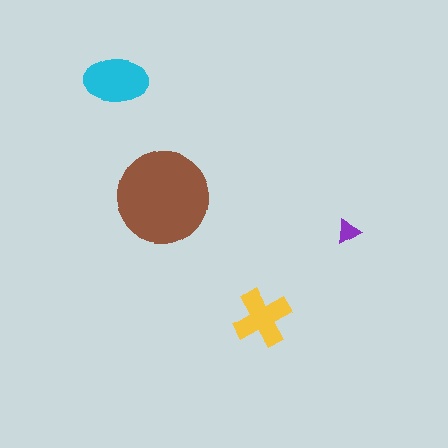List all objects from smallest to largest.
The purple triangle, the yellow cross, the cyan ellipse, the brown circle.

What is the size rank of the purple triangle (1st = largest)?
4th.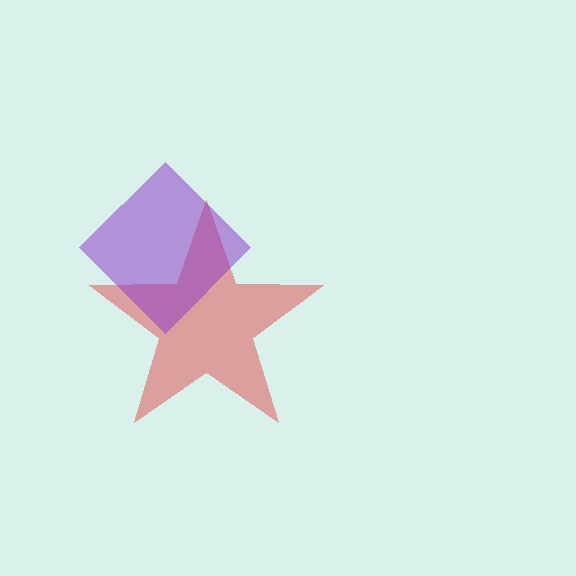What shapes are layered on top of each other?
The layered shapes are: a red star, a purple diamond.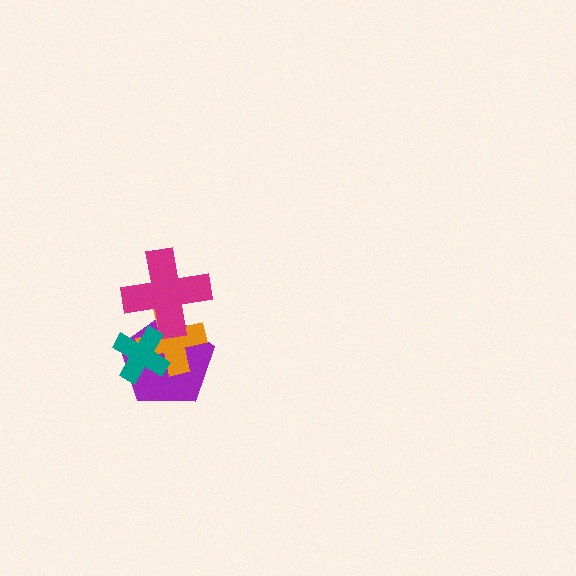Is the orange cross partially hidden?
Yes, it is partially covered by another shape.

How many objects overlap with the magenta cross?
2 objects overlap with the magenta cross.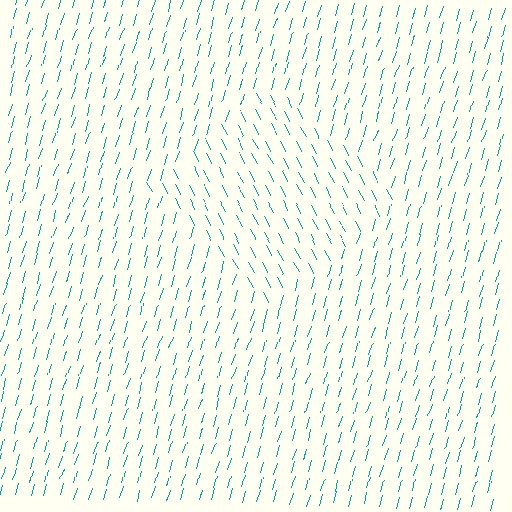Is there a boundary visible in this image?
Yes, there is a texture boundary formed by a change in line orientation.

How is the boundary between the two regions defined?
The boundary is defined purely by a change in line orientation (approximately 45 degrees difference). All lines are the same color and thickness.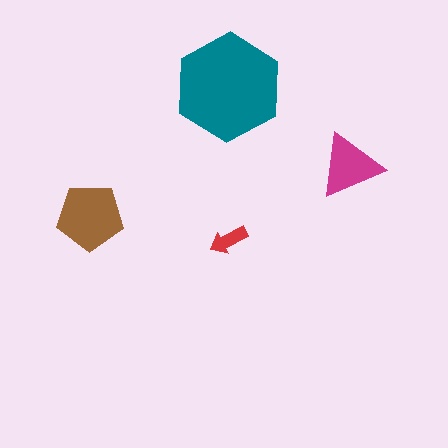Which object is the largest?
The teal hexagon.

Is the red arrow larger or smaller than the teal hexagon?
Smaller.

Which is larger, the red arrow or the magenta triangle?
The magenta triangle.